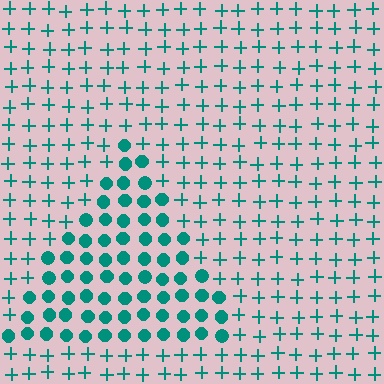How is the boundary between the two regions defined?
The boundary is defined by a change in element shape: circles inside vs. plus signs outside. All elements share the same color and spacing.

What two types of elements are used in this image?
The image uses circles inside the triangle region and plus signs outside it.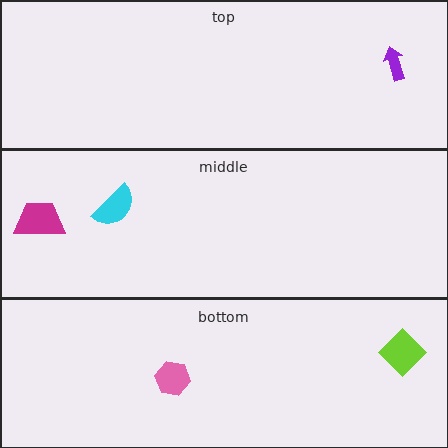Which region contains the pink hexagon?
The bottom region.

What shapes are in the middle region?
The magenta trapezoid, the cyan semicircle.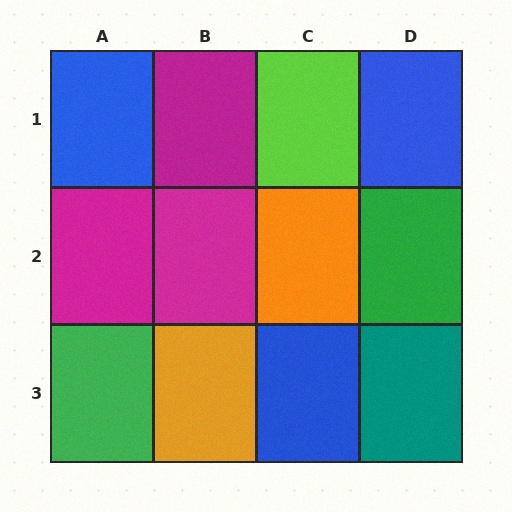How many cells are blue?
3 cells are blue.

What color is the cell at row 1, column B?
Magenta.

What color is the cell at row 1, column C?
Lime.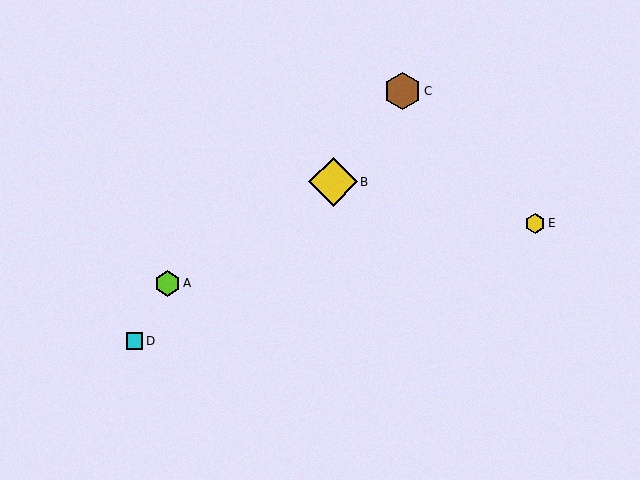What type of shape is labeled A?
Shape A is a lime hexagon.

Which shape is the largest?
The yellow diamond (labeled B) is the largest.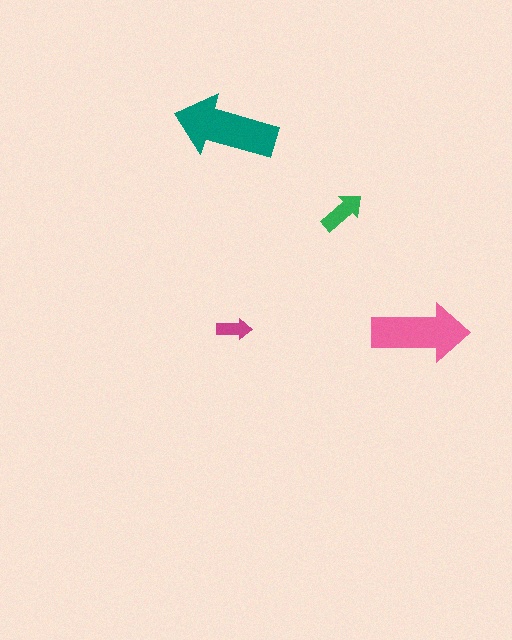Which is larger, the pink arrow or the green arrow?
The pink one.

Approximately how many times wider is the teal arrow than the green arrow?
About 2 times wider.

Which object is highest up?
The teal arrow is topmost.